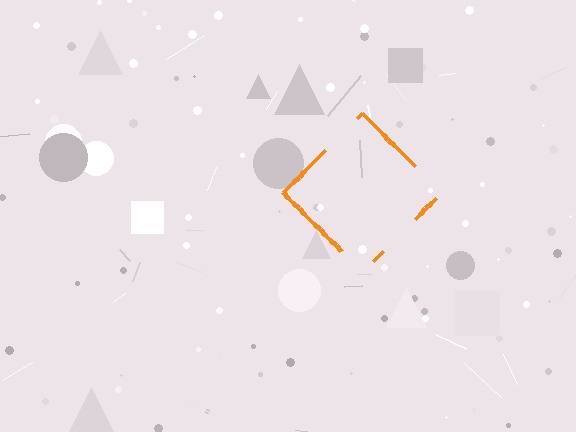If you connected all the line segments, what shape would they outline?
They would outline a diamond.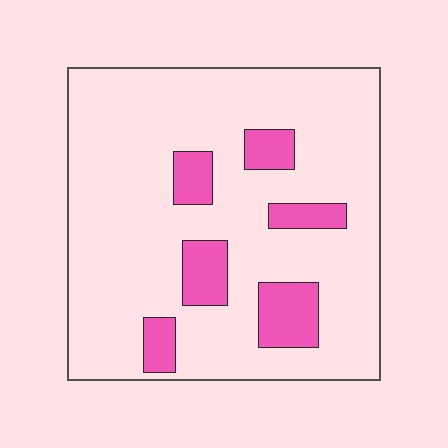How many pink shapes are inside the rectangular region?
6.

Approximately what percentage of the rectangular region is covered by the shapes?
Approximately 15%.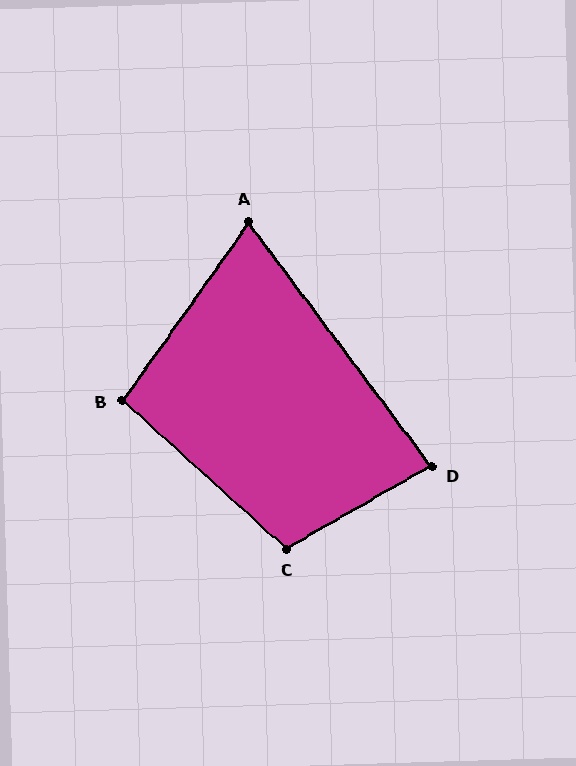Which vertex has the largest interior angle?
C, at approximately 108 degrees.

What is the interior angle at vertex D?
Approximately 83 degrees (acute).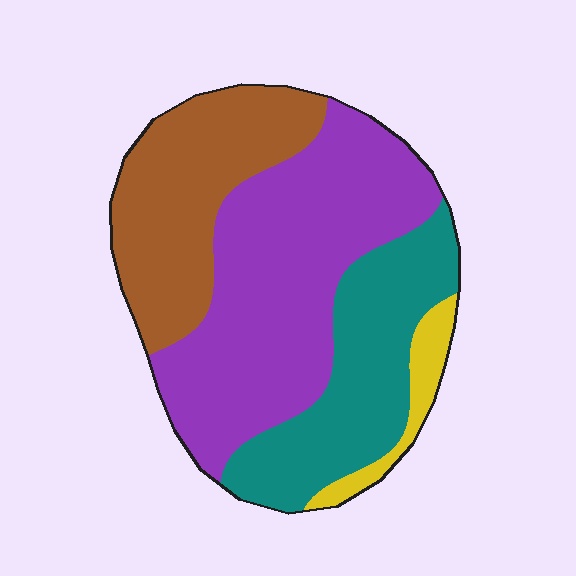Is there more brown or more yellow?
Brown.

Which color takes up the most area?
Purple, at roughly 45%.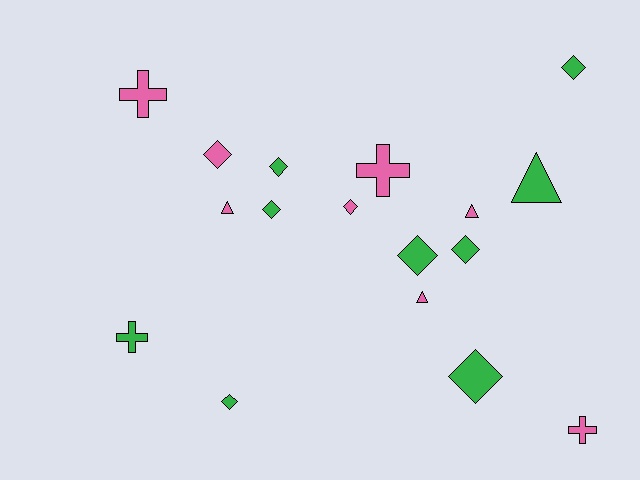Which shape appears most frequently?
Diamond, with 9 objects.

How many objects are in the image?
There are 17 objects.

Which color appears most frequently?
Green, with 9 objects.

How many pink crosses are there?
There are 3 pink crosses.